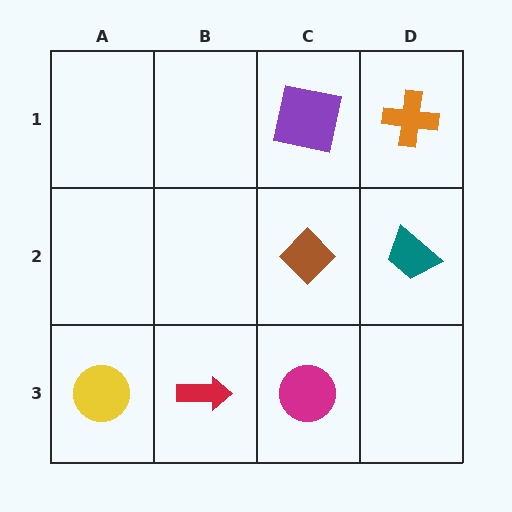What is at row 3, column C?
A magenta circle.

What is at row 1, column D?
An orange cross.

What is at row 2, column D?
A teal trapezoid.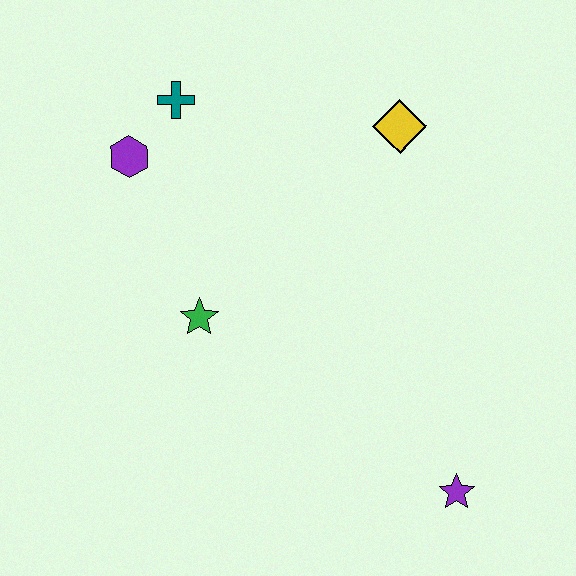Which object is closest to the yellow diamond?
The teal cross is closest to the yellow diamond.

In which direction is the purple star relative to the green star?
The purple star is to the right of the green star.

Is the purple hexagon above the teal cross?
No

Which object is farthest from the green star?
The purple star is farthest from the green star.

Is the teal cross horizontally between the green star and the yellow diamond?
No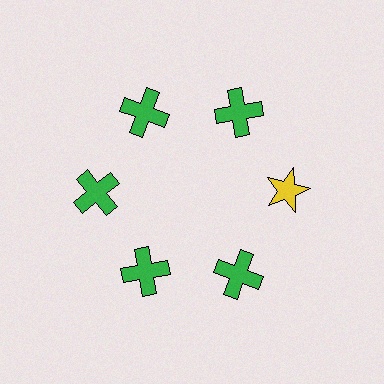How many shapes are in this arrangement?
There are 6 shapes arranged in a ring pattern.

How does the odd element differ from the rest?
It differs in both color (yellow instead of green) and shape (star instead of cross).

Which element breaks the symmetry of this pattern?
The yellow star at roughly the 3 o'clock position breaks the symmetry. All other shapes are green crosses.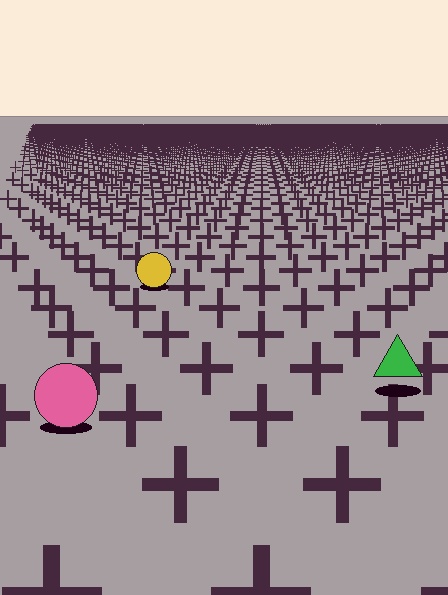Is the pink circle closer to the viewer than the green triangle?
Yes. The pink circle is closer — you can tell from the texture gradient: the ground texture is coarser near it.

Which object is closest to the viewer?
The pink circle is closest. The texture marks near it are larger and more spread out.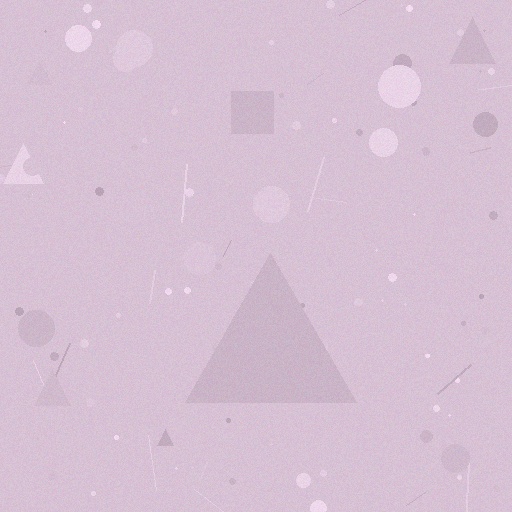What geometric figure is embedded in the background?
A triangle is embedded in the background.